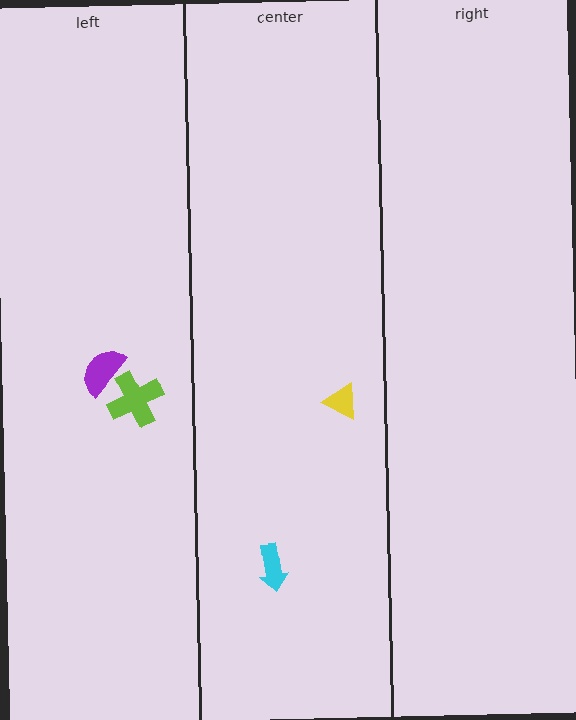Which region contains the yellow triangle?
The center region.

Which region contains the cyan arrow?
The center region.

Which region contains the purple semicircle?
The left region.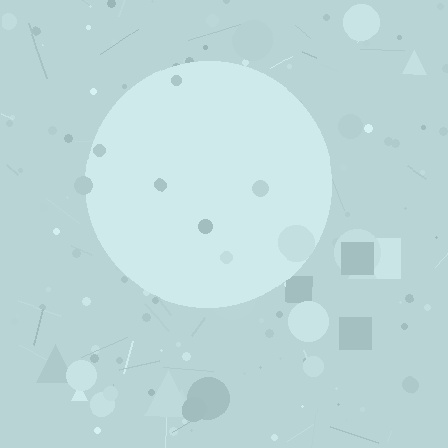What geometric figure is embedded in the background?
A circle is embedded in the background.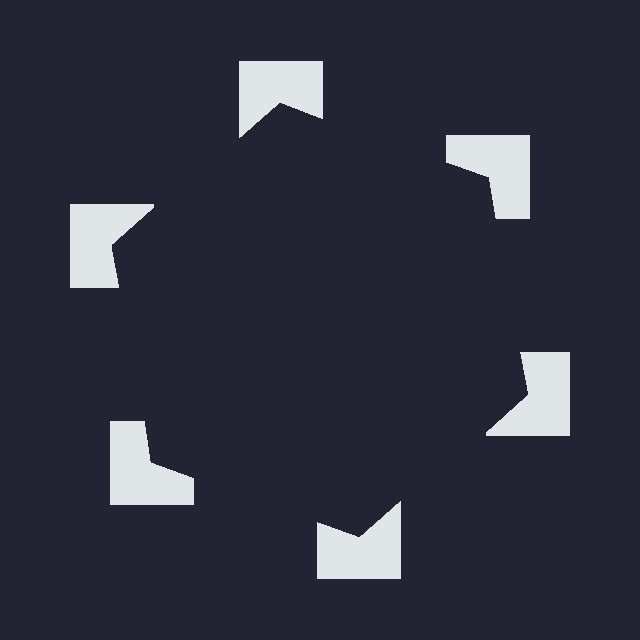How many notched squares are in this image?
There are 6 — one at each vertex of the illusory hexagon.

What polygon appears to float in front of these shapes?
An illusory hexagon — its edges are inferred from the aligned wedge cuts in the notched squares, not physically drawn.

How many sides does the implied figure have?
6 sides.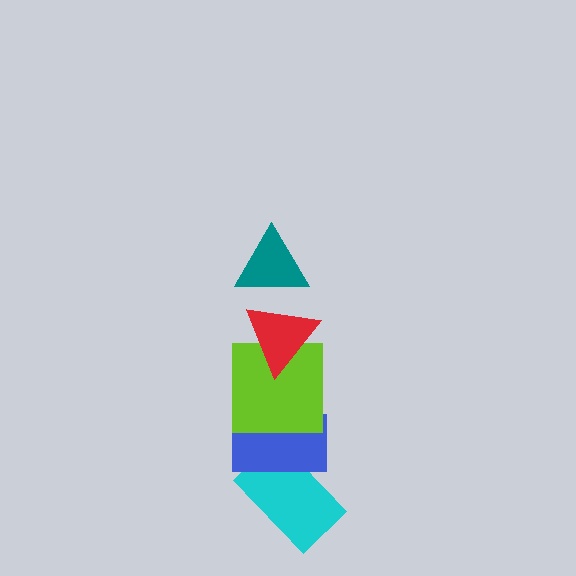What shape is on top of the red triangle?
The teal triangle is on top of the red triangle.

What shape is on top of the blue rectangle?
The lime square is on top of the blue rectangle.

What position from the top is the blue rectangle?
The blue rectangle is 4th from the top.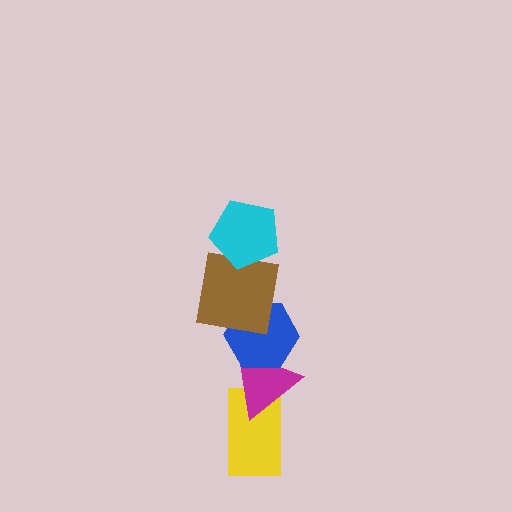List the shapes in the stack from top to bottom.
From top to bottom: the cyan pentagon, the brown square, the blue hexagon, the magenta triangle, the yellow rectangle.